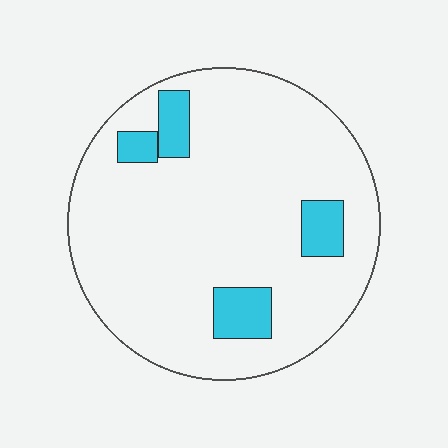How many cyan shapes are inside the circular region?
4.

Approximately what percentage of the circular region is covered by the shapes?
Approximately 10%.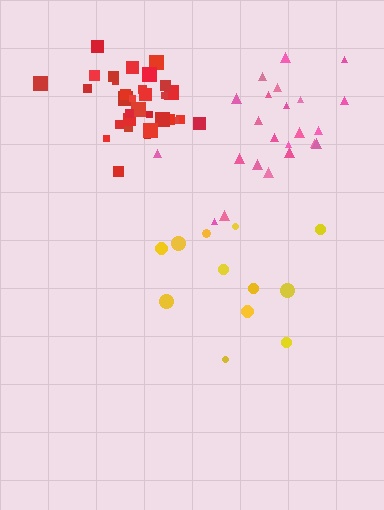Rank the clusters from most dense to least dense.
red, pink, yellow.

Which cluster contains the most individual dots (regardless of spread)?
Red (32).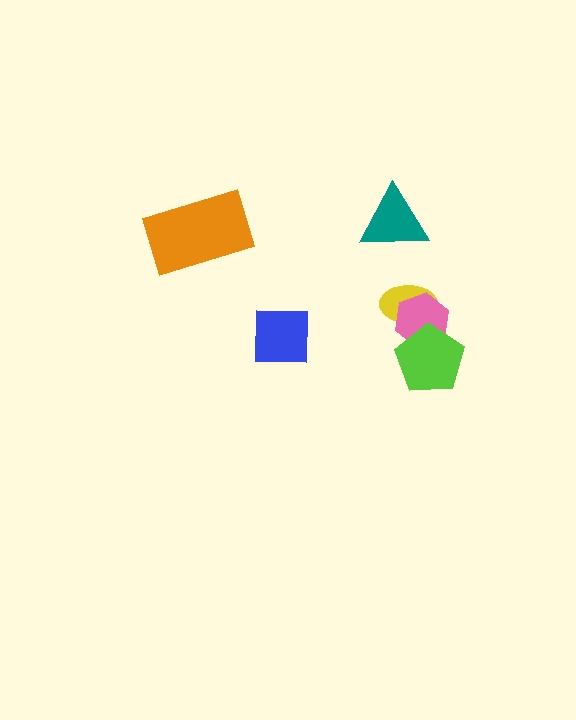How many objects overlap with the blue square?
0 objects overlap with the blue square.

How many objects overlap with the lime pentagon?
1 object overlaps with the lime pentagon.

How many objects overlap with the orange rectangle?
0 objects overlap with the orange rectangle.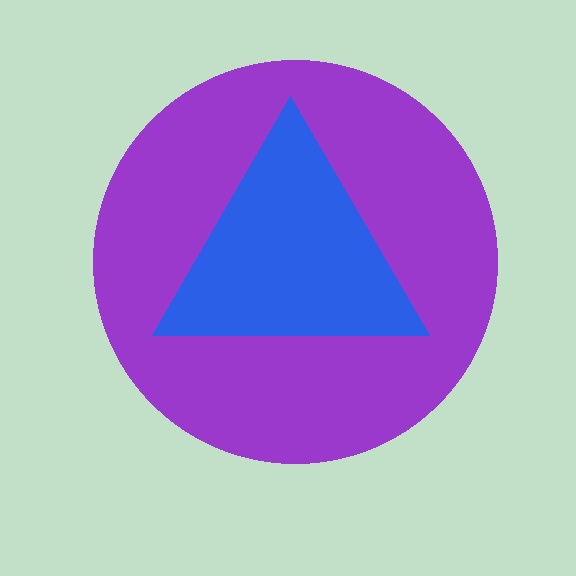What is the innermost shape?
The blue triangle.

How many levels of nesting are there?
2.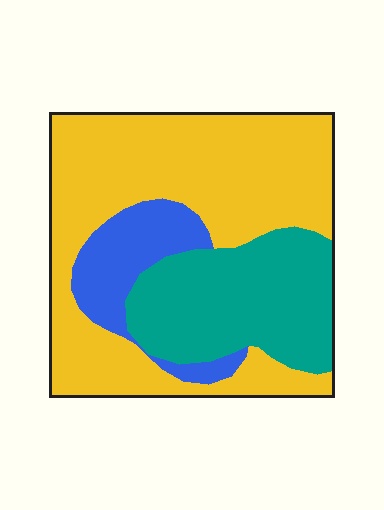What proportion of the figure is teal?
Teal covers around 30% of the figure.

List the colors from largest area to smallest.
From largest to smallest: yellow, teal, blue.